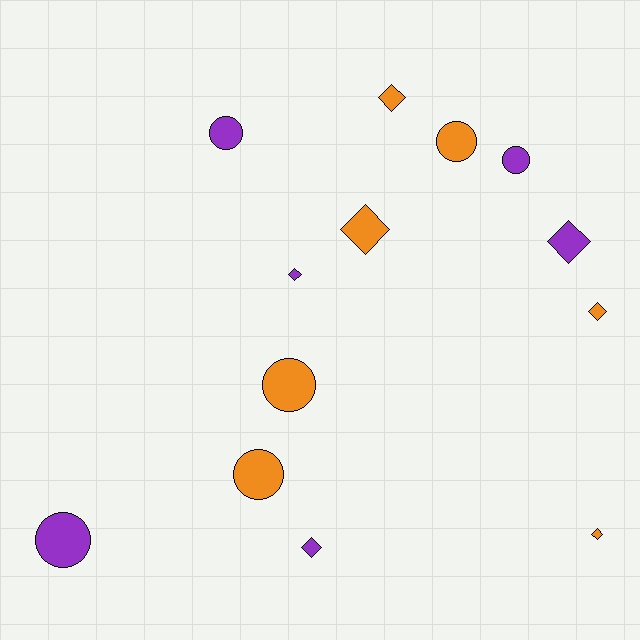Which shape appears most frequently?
Diamond, with 7 objects.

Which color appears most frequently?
Orange, with 7 objects.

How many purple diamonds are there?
There are 3 purple diamonds.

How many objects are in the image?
There are 13 objects.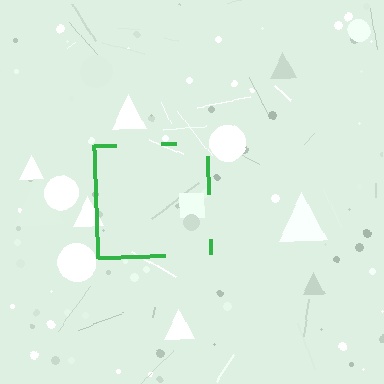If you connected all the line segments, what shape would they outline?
They would outline a square.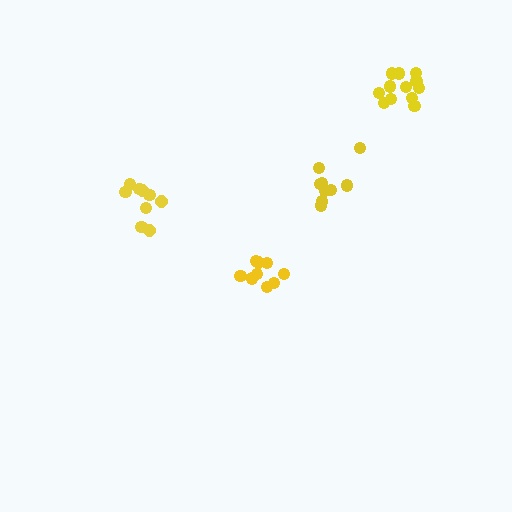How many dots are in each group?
Group 1: 9 dots, Group 2: 9 dots, Group 3: 12 dots, Group 4: 10 dots (40 total).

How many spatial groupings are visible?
There are 4 spatial groupings.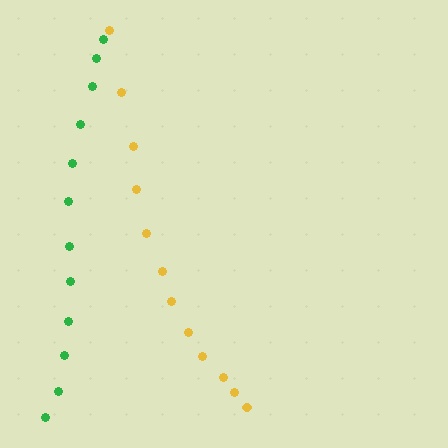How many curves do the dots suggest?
There are 2 distinct paths.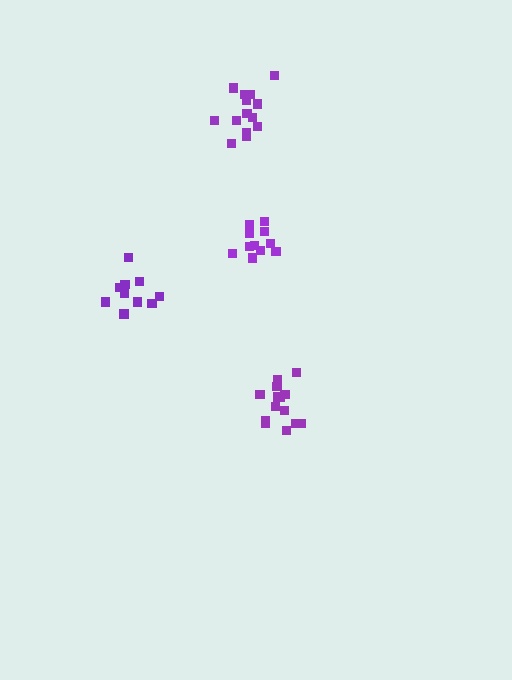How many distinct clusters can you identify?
There are 4 distinct clusters.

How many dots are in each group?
Group 1: 10 dots, Group 2: 14 dots, Group 3: 14 dots, Group 4: 13 dots (51 total).